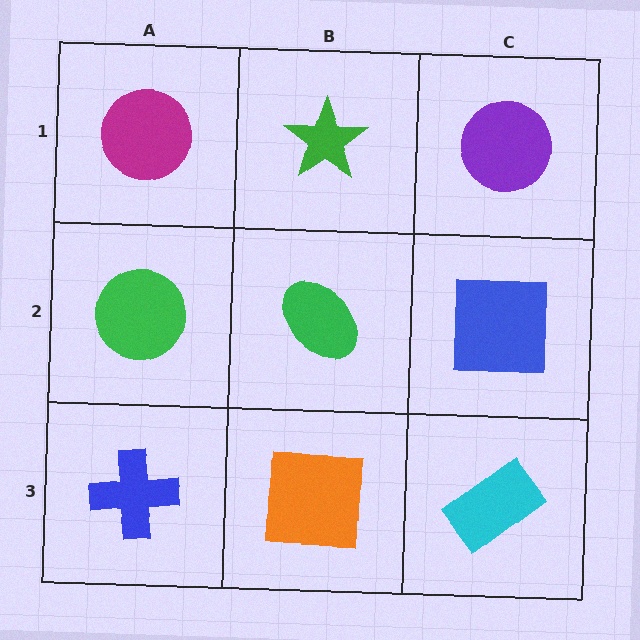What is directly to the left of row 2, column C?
A green ellipse.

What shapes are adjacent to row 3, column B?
A green ellipse (row 2, column B), a blue cross (row 3, column A), a cyan rectangle (row 3, column C).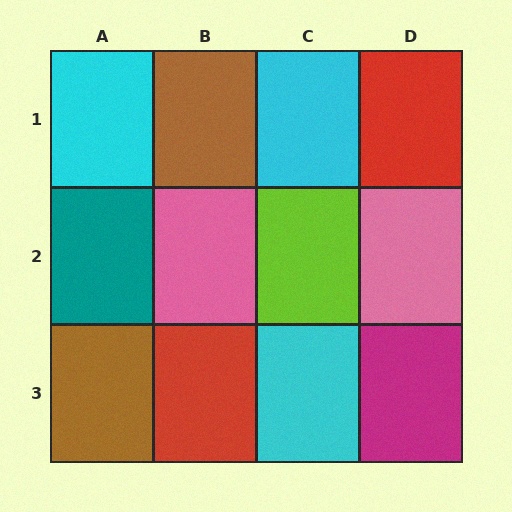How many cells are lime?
1 cell is lime.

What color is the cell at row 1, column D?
Red.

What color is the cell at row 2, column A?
Teal.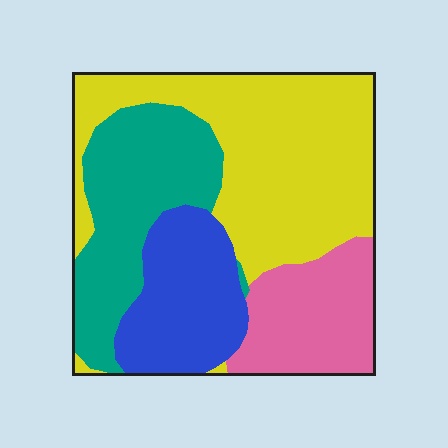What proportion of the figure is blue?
Blue takes up between a sixth and a third of the figure.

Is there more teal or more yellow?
Yellow.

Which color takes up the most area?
Yellow, at roughly 40%.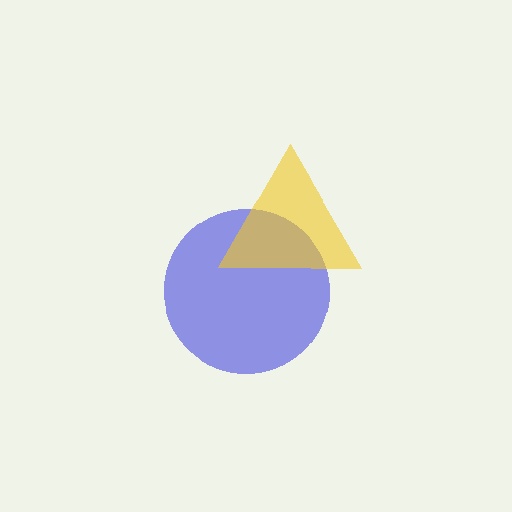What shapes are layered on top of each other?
The layered shapes are: a blue circle, a yellow triangle.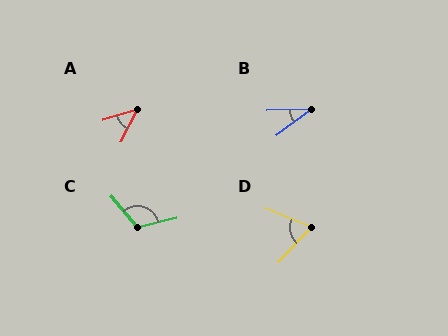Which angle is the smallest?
B, at approximately 33 degrees.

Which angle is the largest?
C, at approximately 117 degrees.